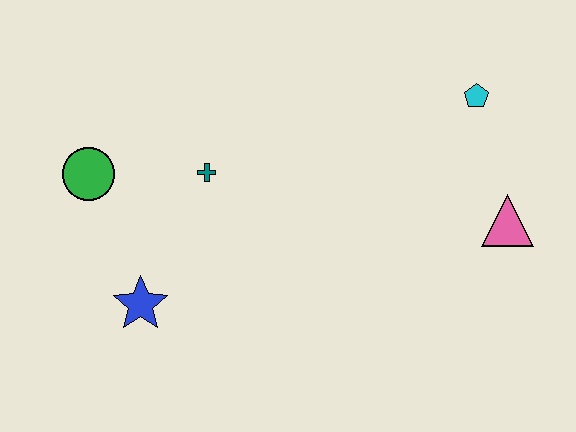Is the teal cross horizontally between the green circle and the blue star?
No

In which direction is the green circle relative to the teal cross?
The green circle is to the left of the teal cross.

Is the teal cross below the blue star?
No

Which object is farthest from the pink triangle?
The green circle is farthest from the pink triangle.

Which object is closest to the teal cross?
The green circle is closest to the teal cross.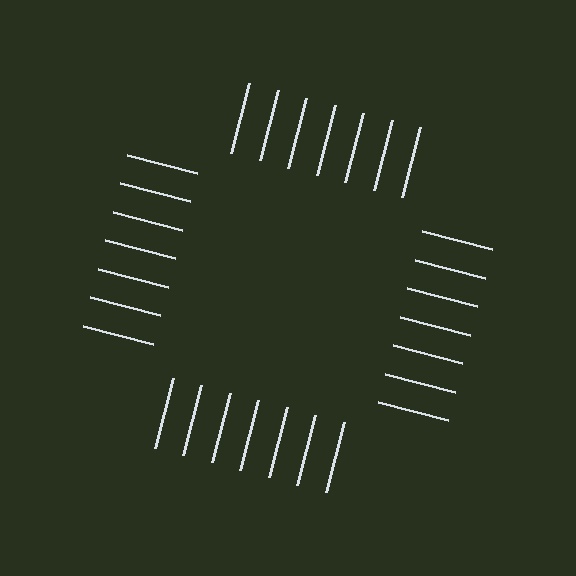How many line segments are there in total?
28 — 7 along each of the 4 edges.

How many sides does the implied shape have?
4 sides — the line-ends trace a square.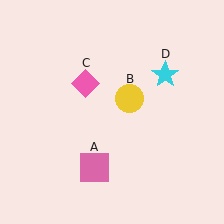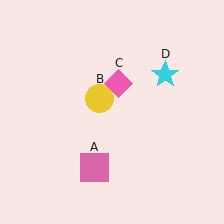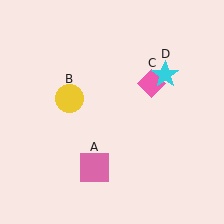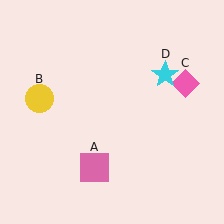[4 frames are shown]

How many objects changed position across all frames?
2 objects changed position: yellow circle (object B), pink diamond (object C).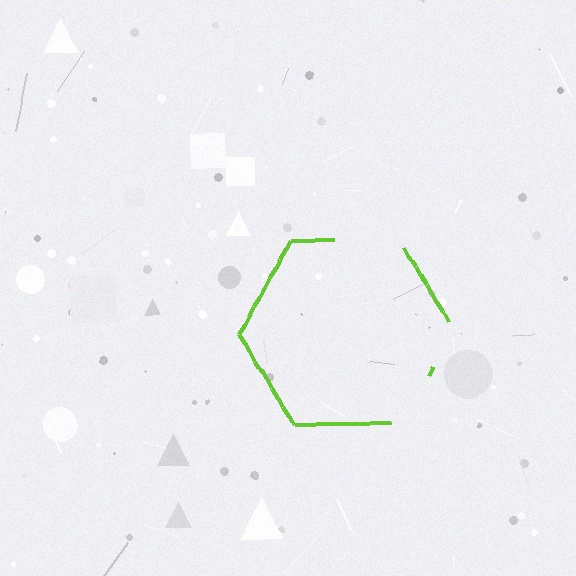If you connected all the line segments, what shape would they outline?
They would outline a hexagon.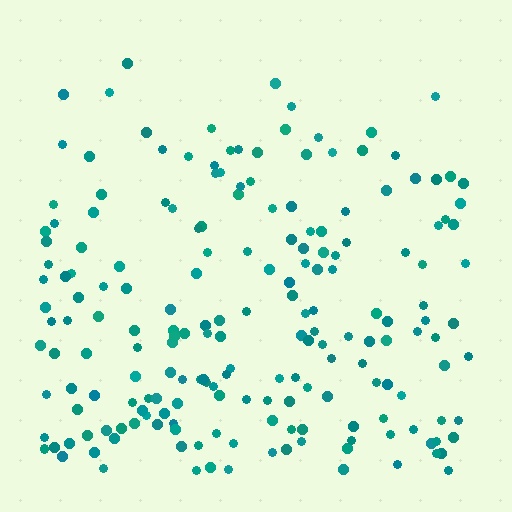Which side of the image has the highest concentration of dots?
The bottom.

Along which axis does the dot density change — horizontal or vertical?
Vertical.